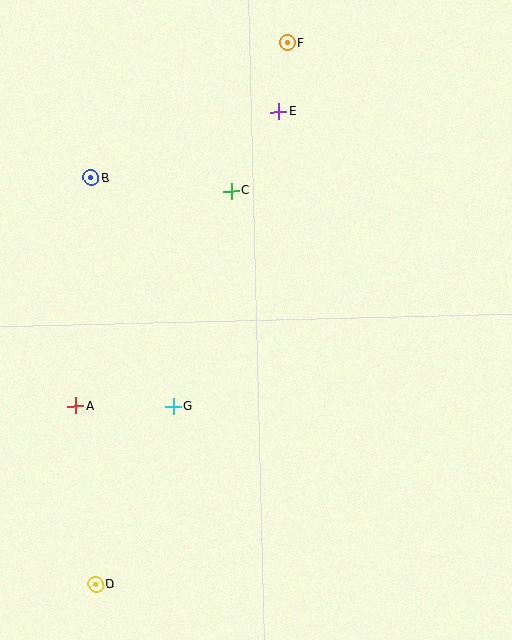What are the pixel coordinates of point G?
Point G is at (173, 406).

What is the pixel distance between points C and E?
The distance between C and E is 92 pixels.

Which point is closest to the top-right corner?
Point F is closest to the top-right corner.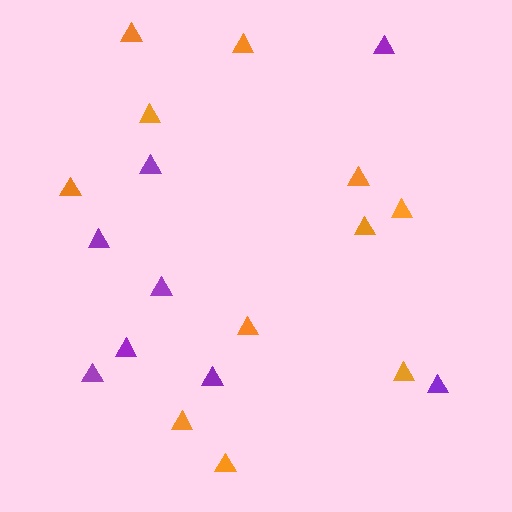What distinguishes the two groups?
There are 2 groups: one group of orange triangles (11) and one group of purple triangles (8).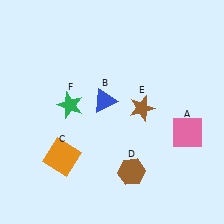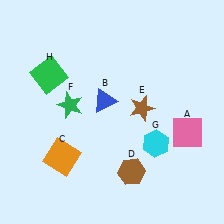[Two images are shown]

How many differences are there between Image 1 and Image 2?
There are 2 differences between the two images.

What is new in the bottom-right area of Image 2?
A cyan hexagon (G) was added in the bottom-right area of Image 2.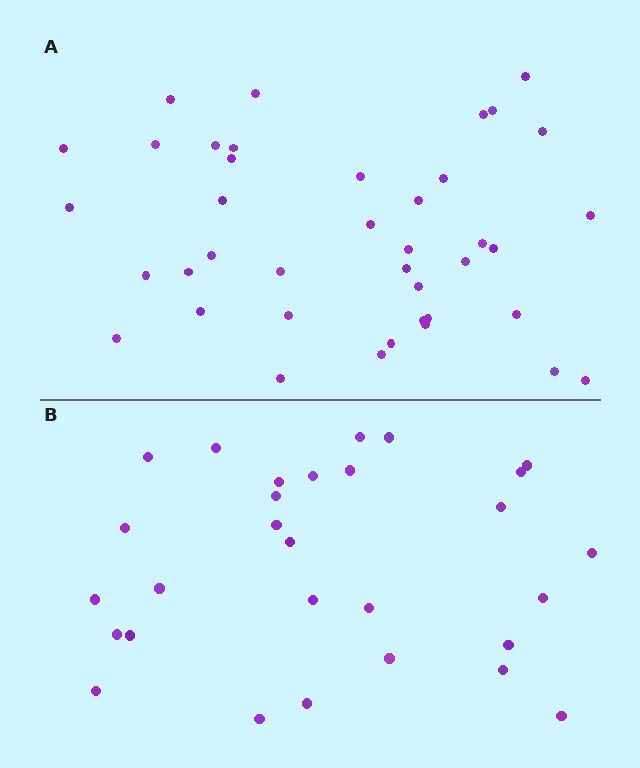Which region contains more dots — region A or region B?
Region A (the top region) has more dots.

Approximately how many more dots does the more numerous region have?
Region A has roughly 12 or so more dots than region B.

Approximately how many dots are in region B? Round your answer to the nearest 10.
About 30 dots. (The exact count is 29, which rounds to 30.)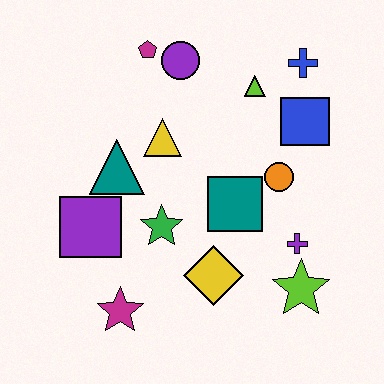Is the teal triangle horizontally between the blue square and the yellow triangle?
No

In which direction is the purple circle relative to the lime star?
The purple circle is above the lime star.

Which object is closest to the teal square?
The orange circle is closest to the teal square.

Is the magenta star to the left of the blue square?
Yes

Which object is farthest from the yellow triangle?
The lime star is farthest from the yellow triangle.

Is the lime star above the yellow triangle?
No